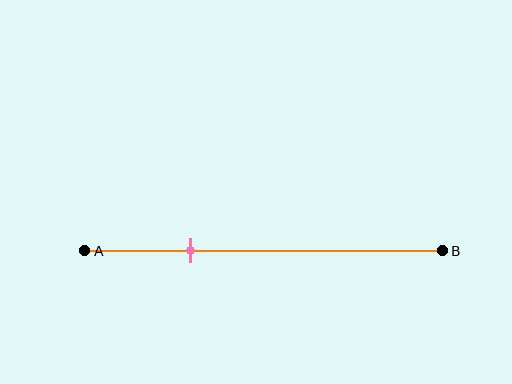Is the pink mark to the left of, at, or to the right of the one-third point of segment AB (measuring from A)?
The pink mark is to the left of the one-third point of segment AB.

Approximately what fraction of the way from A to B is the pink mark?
The pink mark is approximately 30% of the way from A to B.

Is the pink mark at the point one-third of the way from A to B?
No, the mark is at about 30% from A, not at the 33% one-third point.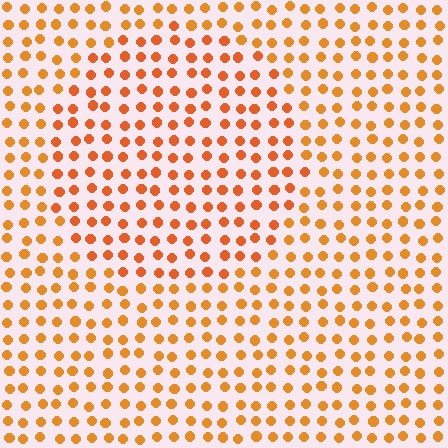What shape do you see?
I see a circle.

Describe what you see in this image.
The image is filled with small orange elements in a uniform arrangement. A circle-shaped region is visible where the elements are tinted to a slightly different hue, forming a subtle color boundary.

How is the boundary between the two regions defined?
The boundary is defined purely by a slight shift in hue (about 15 degrees). Spacing, size, and orientation are identical on both sides.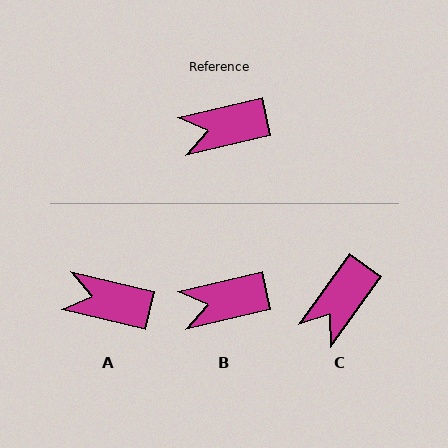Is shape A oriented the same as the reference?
No, it is off by about 26 degrees.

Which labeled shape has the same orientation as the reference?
B.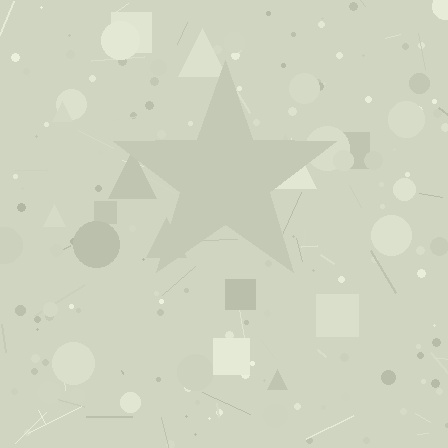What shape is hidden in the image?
A star is hidden in the image.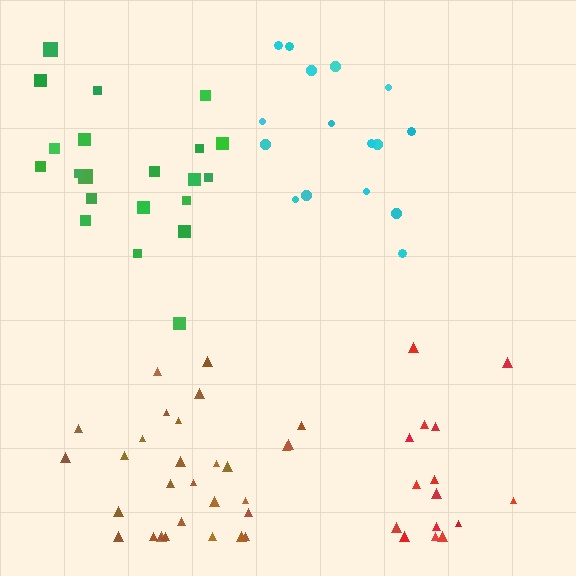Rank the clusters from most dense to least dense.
brown, cyan, red, green.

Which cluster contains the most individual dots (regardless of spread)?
Brown (30).